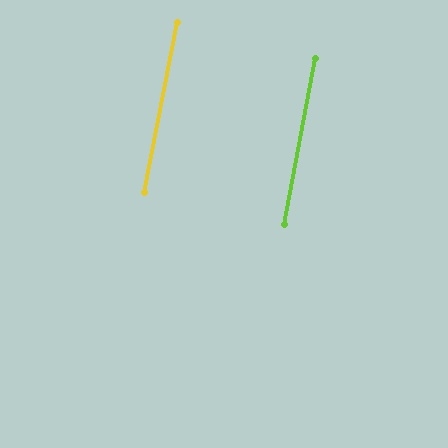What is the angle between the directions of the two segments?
Approximately 1 degree.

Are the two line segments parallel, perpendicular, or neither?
Parallel — their directions differ by only 0.7°.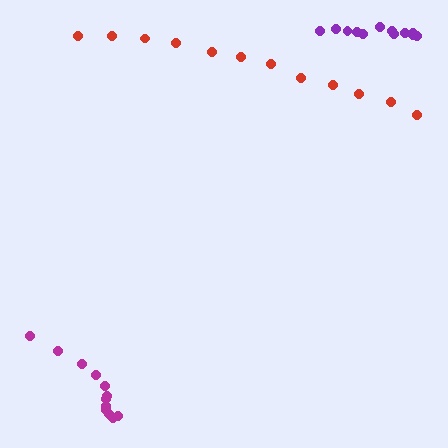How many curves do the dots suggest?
There are 3 distinct paths.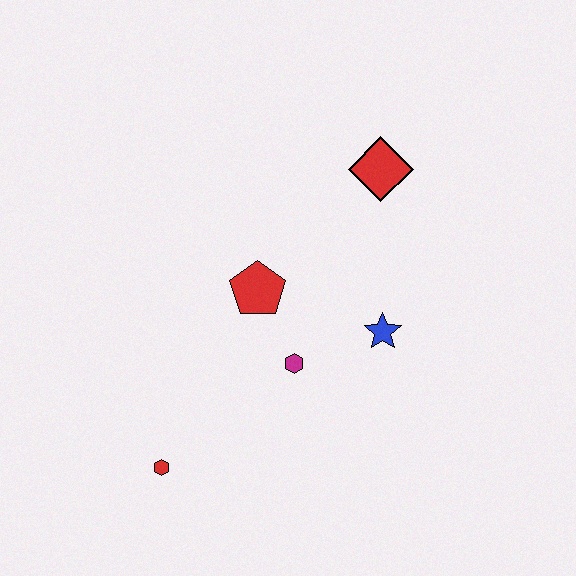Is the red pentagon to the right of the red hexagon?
Yes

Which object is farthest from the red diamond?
The red hexagon is farthest from the red diamond.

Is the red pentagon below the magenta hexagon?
No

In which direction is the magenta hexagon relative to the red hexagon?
The magenta hexagon is to the right of the red hexagon.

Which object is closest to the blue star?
The magenta hexagon is closest to the blue star.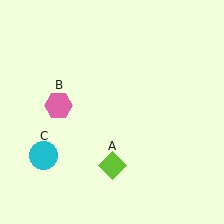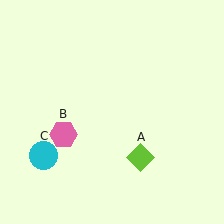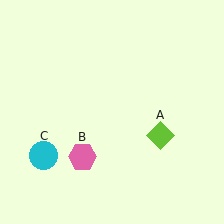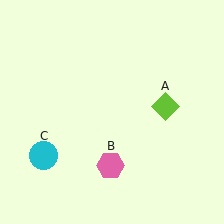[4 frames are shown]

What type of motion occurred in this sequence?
The lime diamond (object A), pink hexagon (object B) rotated counterclockwise around the center of the scene.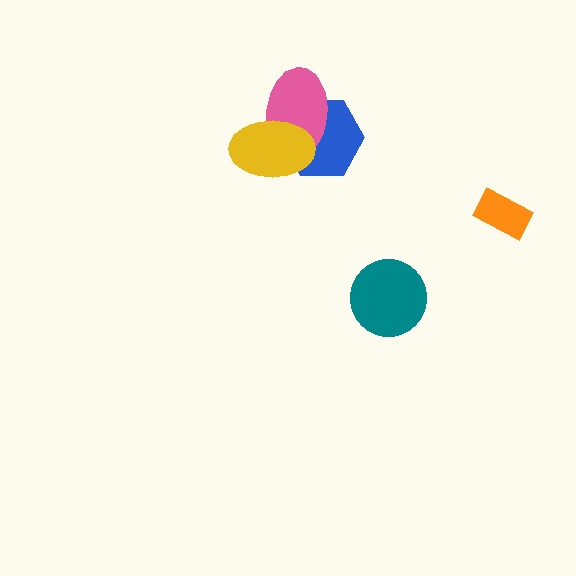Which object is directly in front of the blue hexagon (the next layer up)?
The pink ellipse is directly in front of the blue hexagon.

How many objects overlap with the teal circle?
0 objects overlap with the teal circle.